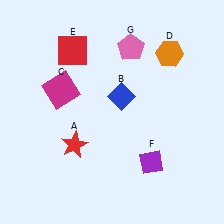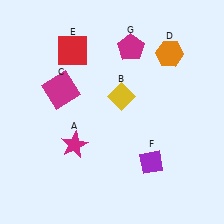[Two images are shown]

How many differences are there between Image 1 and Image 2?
There are 3 differences between the two images.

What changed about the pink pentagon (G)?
In Image 1, G is pink. In Image 2, it changed to magenta.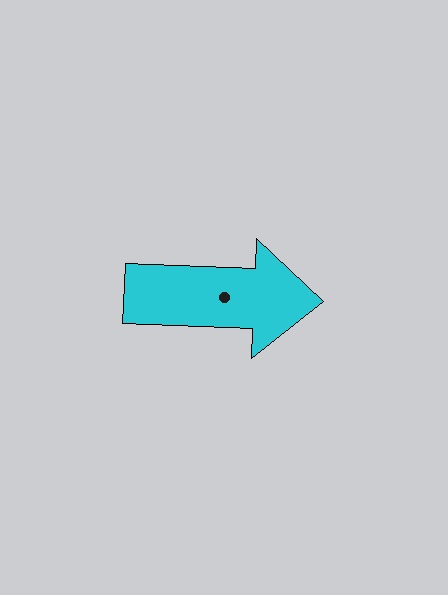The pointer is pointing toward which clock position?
Roughly 3 o'clock.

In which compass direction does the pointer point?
East.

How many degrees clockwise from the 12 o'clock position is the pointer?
Approximately 92 degrees.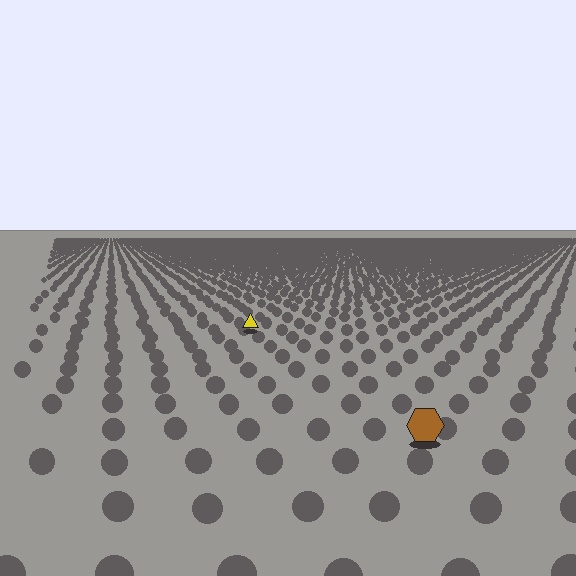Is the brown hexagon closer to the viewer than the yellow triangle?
Yes. The brown hexagon is closer — you can tell from the texture gradient: the ground texture is coarser near it.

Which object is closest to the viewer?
The brown hexagon is closest. The texture marks near it are larger and more spread out.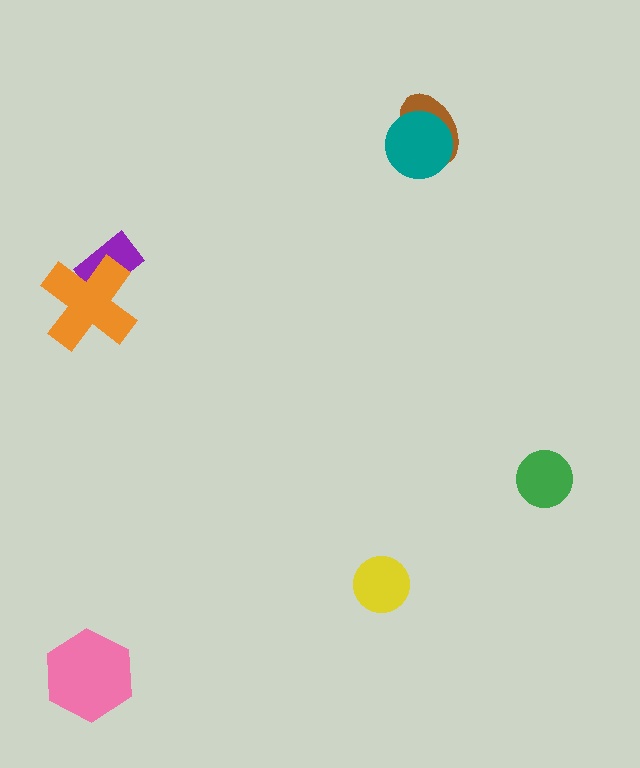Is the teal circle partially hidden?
No, no other shape covers it.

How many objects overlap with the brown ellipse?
1 object overlaps with the brown ellipse.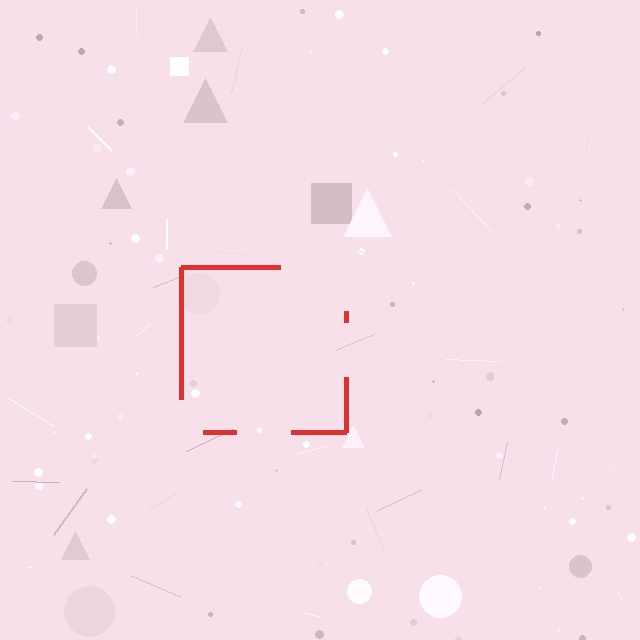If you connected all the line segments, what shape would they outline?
They would outline a square.